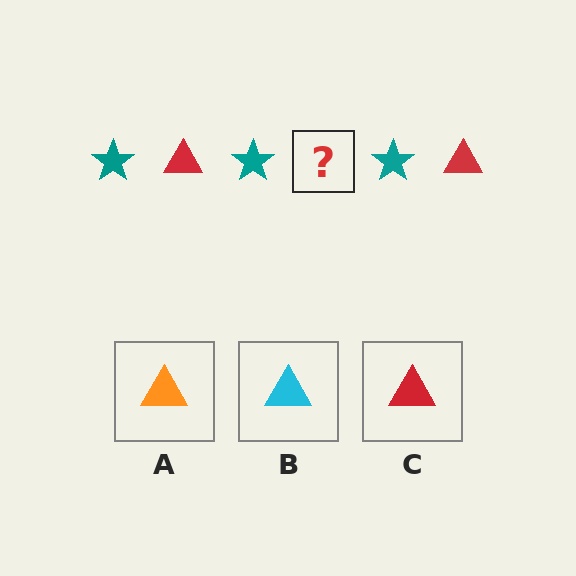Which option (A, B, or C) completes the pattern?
C.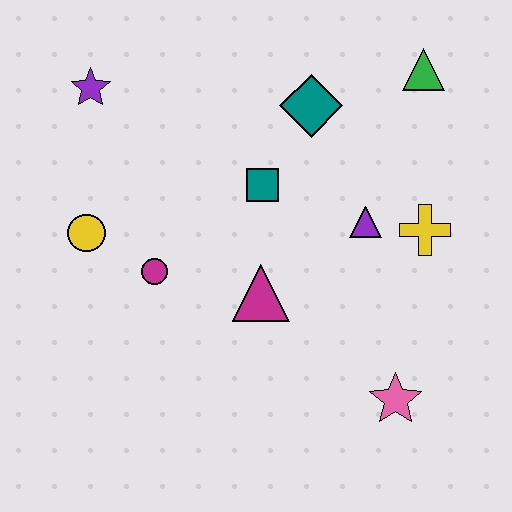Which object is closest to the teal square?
The teal diamond is closest to the teal square.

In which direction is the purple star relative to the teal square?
The purple star is to the left of the teal square.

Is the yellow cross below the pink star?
No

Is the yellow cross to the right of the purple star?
Yes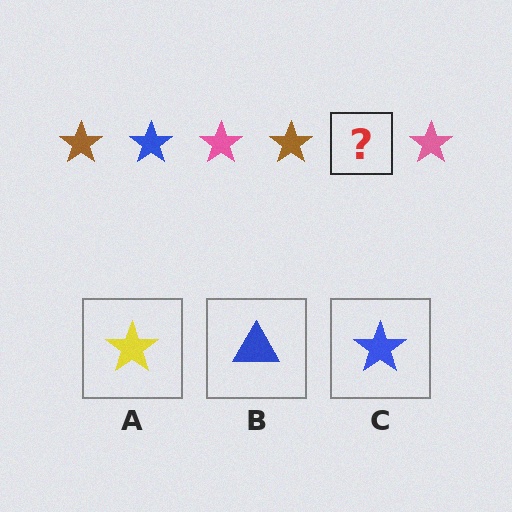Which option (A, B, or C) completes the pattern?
C.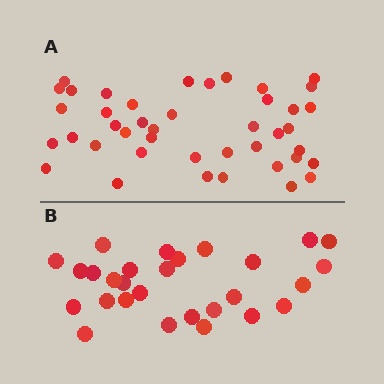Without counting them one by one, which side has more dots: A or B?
Region A (the top region) has more dots.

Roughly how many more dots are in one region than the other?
Region A has approximately 15 more dots than region B.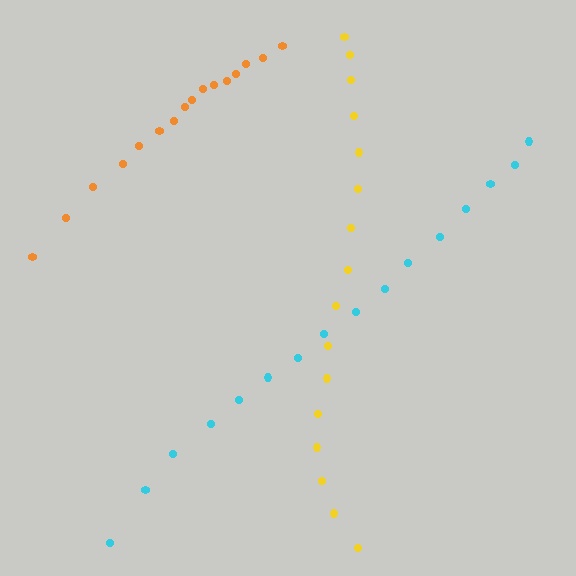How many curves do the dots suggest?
There are 3 distinct paths.